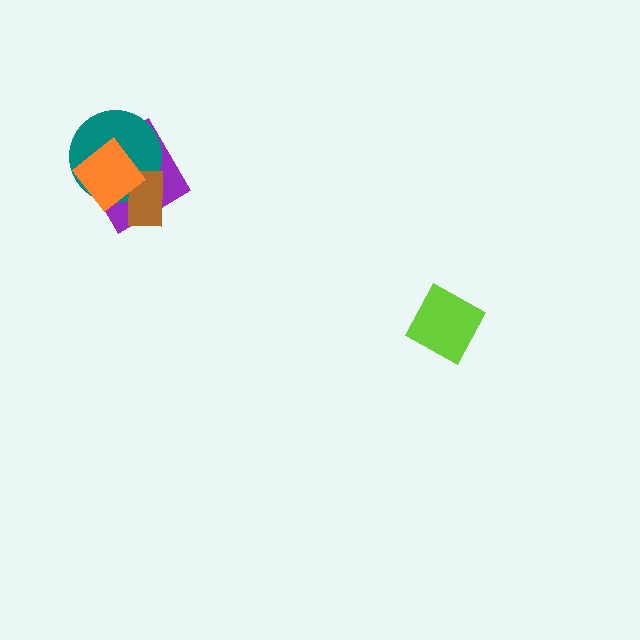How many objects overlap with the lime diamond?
0 objects overlap with the lime diamond.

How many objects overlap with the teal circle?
3 objects overlap with the teal circle.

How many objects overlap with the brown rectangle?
3 objects overlap with the brown rectangle.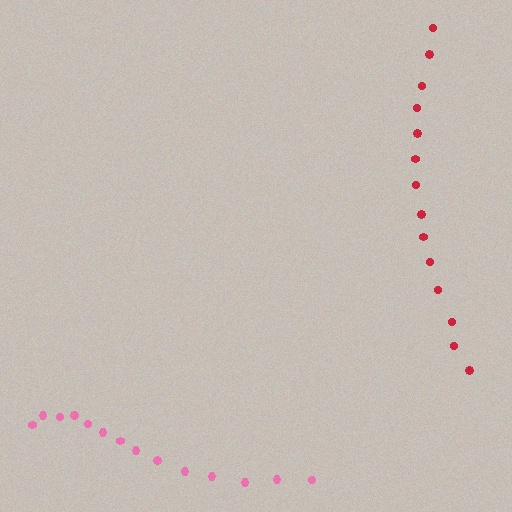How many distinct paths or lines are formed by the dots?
There are 2 distinct paths.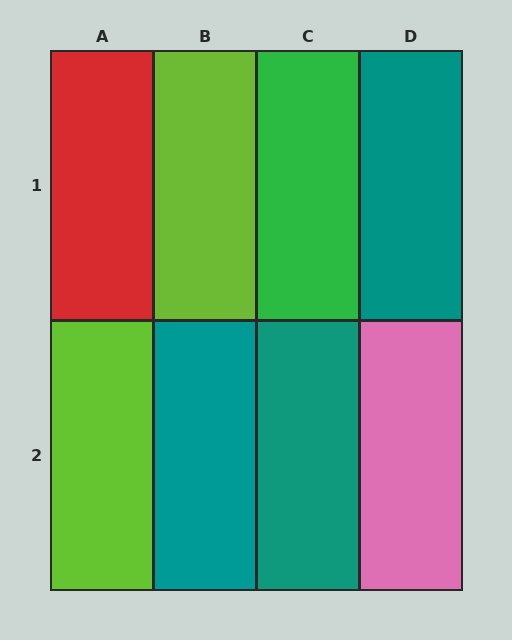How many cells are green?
1 cell is green.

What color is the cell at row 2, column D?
Pink.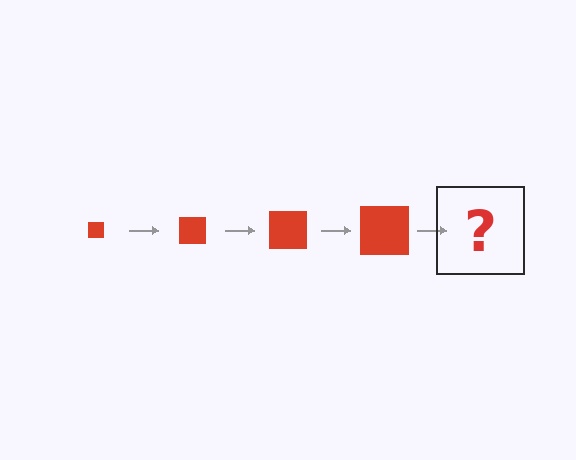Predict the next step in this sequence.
The next step is a red square, larger than the previous one.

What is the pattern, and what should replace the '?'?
The pattern is that the square gets progressively larger each step. The '?' should be a red square, larger than the previous one.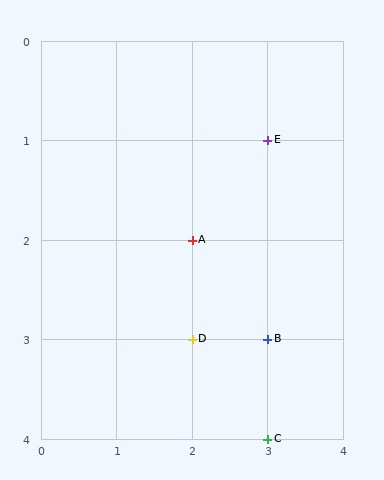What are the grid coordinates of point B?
Point B is at grid coordinates (3, 3).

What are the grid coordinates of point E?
Point E is at grid coordinates (3, 1).